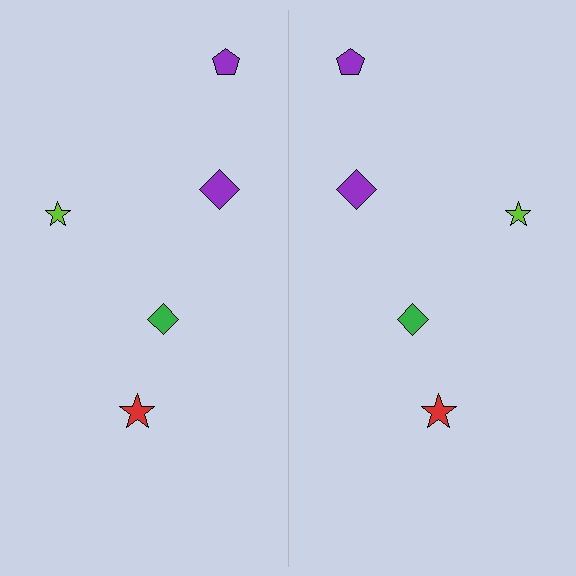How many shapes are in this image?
There are 10 shapes in this image.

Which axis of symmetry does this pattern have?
The pattern has a vertical axis of symmetry running through the center of the image.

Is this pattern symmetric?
Yes, this pattern has bilateral (reflection) symmetry.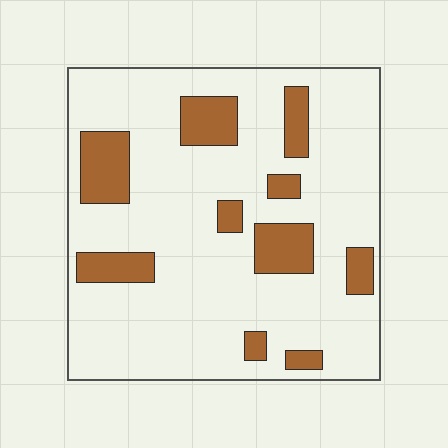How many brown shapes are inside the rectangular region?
10.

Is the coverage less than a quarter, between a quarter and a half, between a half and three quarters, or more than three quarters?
Less than a quarter.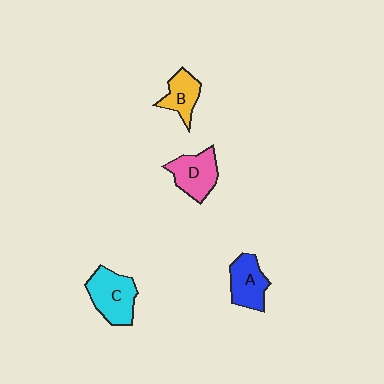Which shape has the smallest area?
Shape B (yellow).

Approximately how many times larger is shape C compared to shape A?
Approximately 1.3 times.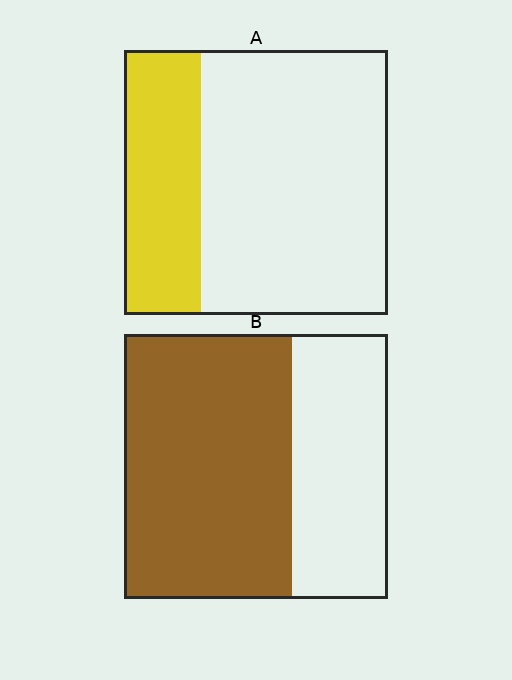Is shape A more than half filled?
No.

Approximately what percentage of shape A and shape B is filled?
A is approximately 30% and B is approximately 65%.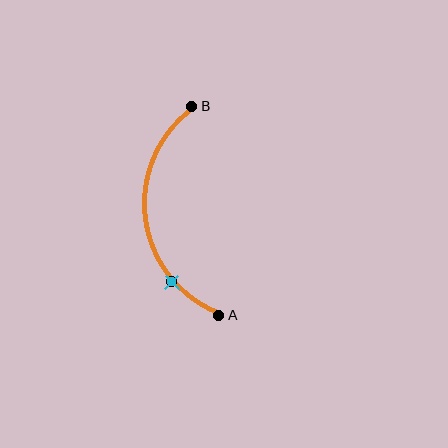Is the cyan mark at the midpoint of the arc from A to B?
No. The cyan mark lies on the arc but is closer to endpoint A. The arc midpoint would be at the point on the curve equidistant along the arc from both A and B.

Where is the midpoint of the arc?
The arc midpoint is the point on the curve farthest from the straight line joining A and B. It sits to the left of that line.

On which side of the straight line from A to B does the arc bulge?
The arc bulges to the left of the straight line connecting A and B.